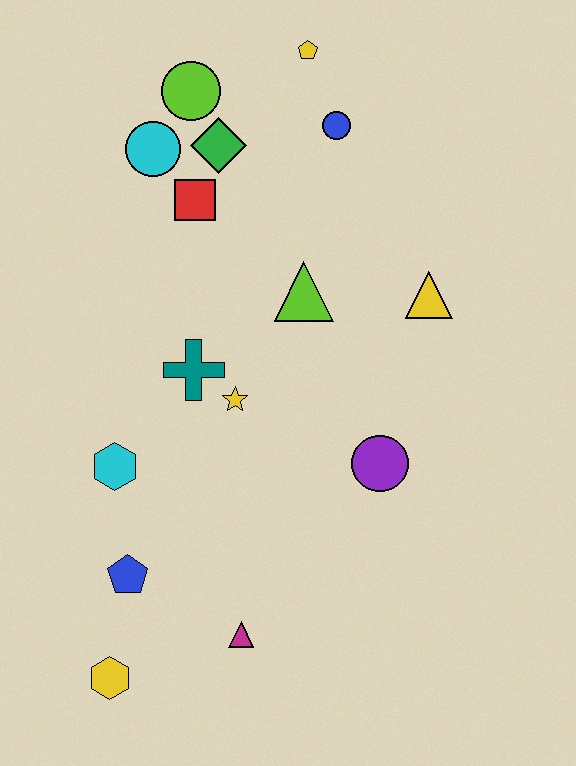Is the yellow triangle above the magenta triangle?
Yes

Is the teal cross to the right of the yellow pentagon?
No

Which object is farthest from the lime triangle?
The yellow hexagon is farthest from the lime triangle.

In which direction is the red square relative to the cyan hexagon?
The red square is above the cyan hexagon.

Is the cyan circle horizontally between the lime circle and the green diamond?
No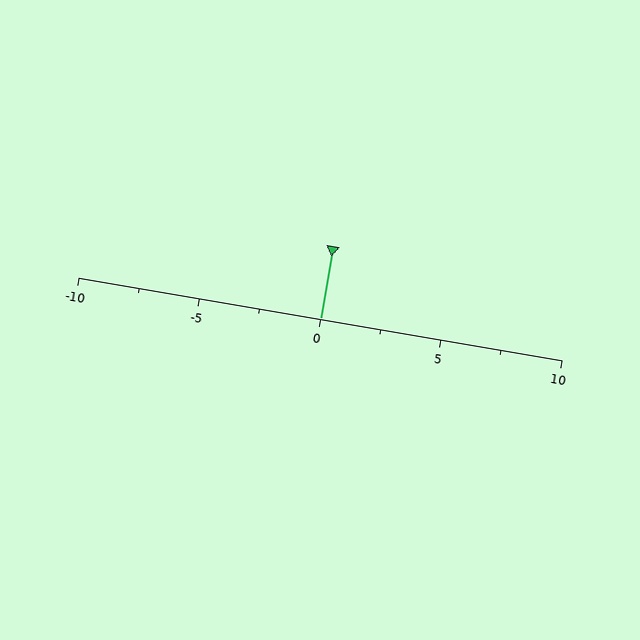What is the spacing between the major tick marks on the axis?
The major ticks are spaced 5 apart.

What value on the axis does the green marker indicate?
The marker indicates approximately 0.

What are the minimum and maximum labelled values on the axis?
The axis runs from -10 to 10.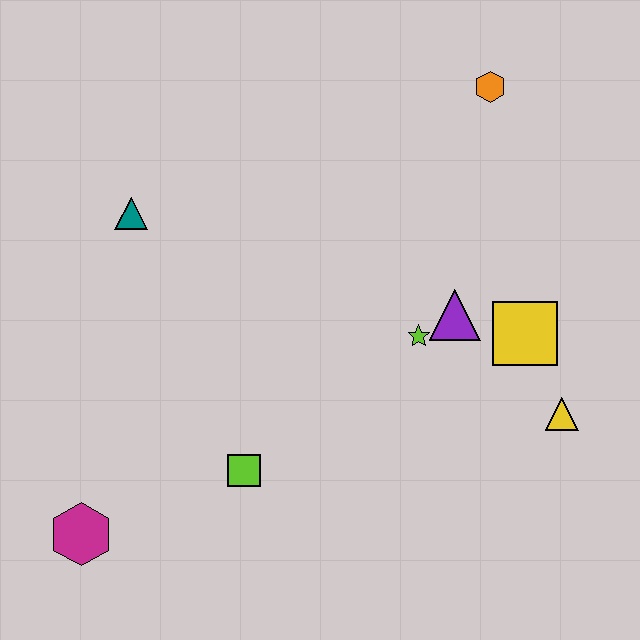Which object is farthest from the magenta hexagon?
The orange hexagon is farthest from the magenta hexagon.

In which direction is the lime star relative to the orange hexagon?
The lime star is below the orange hexagon.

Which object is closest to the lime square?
The magenta hexagon is closest to the lime square.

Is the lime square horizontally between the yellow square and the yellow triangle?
No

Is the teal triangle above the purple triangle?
Yes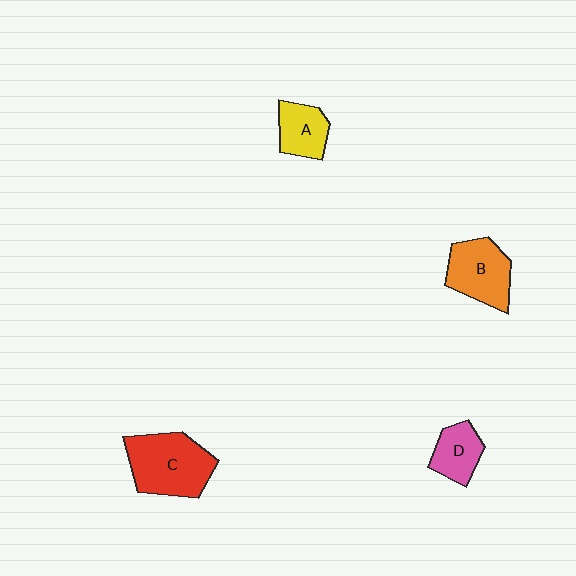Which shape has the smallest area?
Shape D (pink).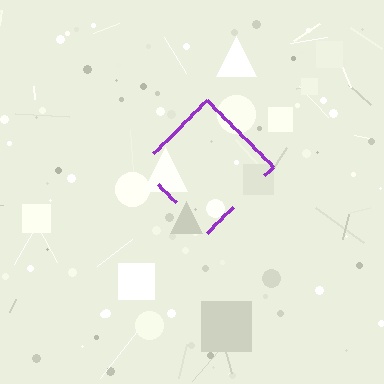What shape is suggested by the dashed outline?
The dashed outline suggests a diamond.